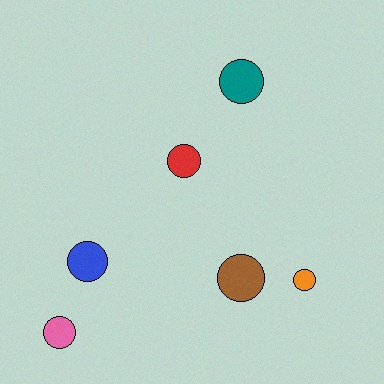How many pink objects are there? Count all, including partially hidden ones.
There is 1 pink object.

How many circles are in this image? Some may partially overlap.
There are 6 circles.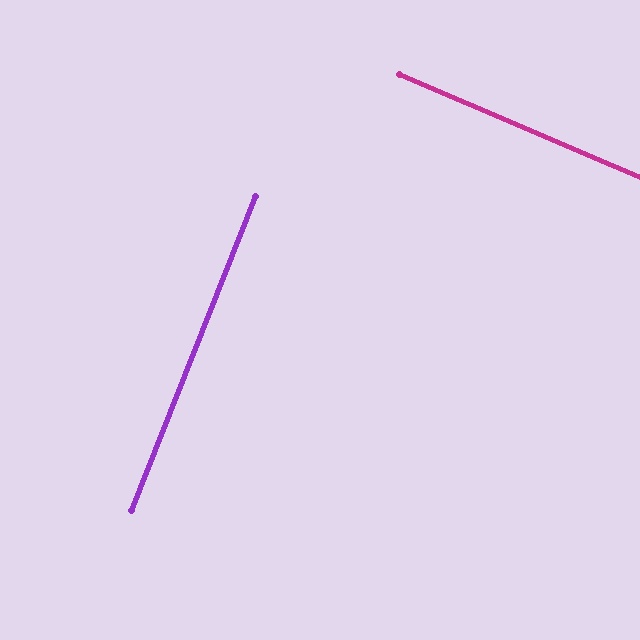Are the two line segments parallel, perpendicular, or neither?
Perpendicular — they meet at approximately 88°.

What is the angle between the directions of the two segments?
Approximately 88 degrees.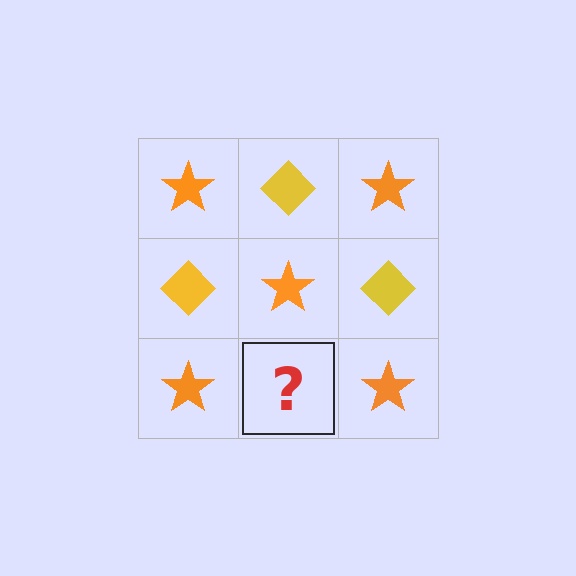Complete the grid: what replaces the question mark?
The question mark should be replaced with a yellow diamond.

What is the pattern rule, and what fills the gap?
The rule is that it alternates orange star and yellow diamond in a checkerboard pattern. The gap should be filled with a yellow diamond.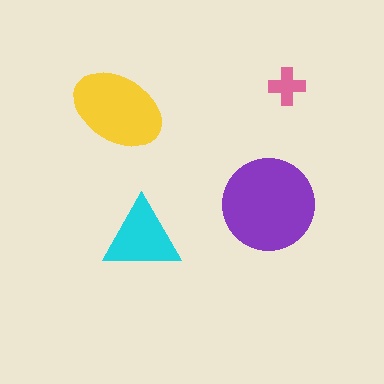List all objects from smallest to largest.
The pink cross, the cyan triangle, the yellow ellipse, the purple circle.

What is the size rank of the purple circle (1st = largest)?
1st.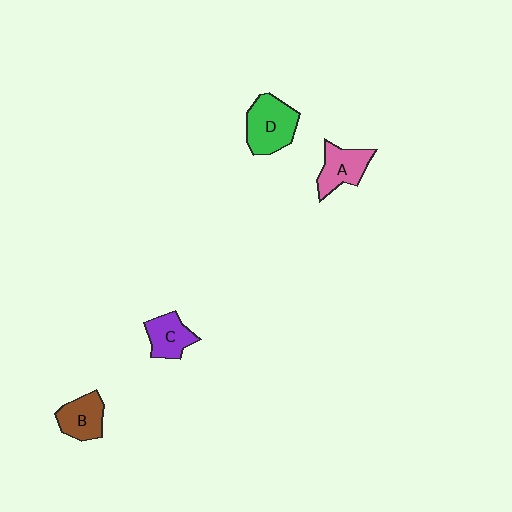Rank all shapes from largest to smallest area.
From largest to smallest: D (green), A (pink), B (brown), C (purple).